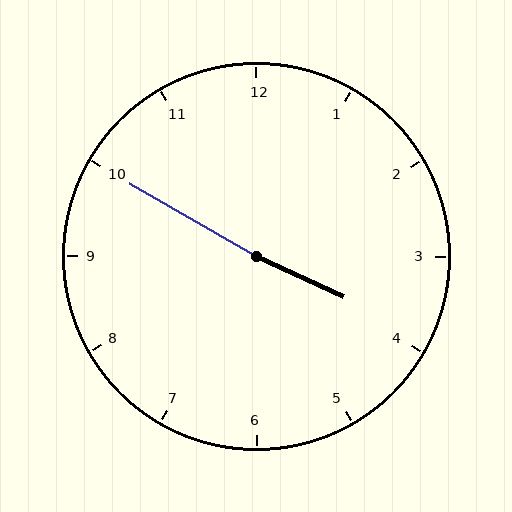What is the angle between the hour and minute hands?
Approximately 175 degrees.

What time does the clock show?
3:50.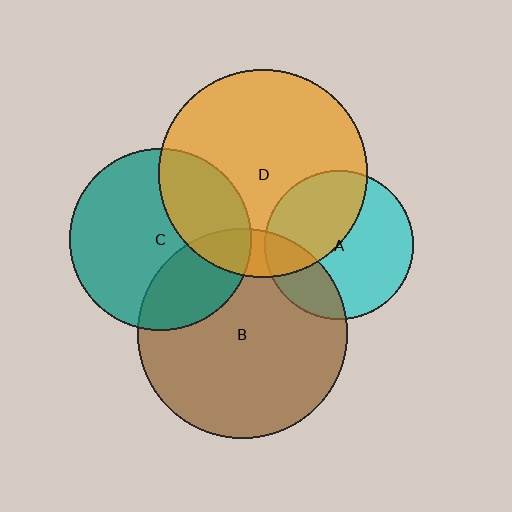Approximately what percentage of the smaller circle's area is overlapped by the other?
Approximately 20%.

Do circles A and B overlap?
Yes.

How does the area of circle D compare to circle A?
Approximately 2.0 times.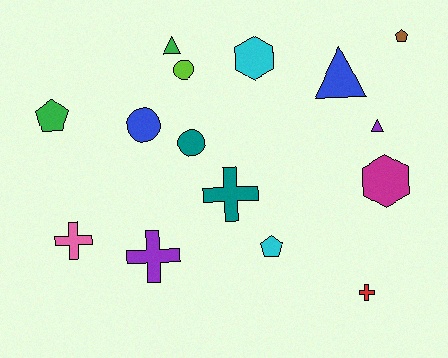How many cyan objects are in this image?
There are 2 cyan objects.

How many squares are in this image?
There are no squares.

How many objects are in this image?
There are 15 objects.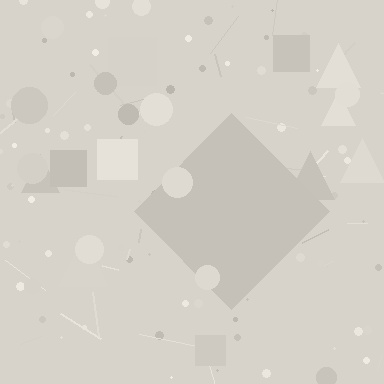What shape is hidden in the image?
A diamond is hidden in the image.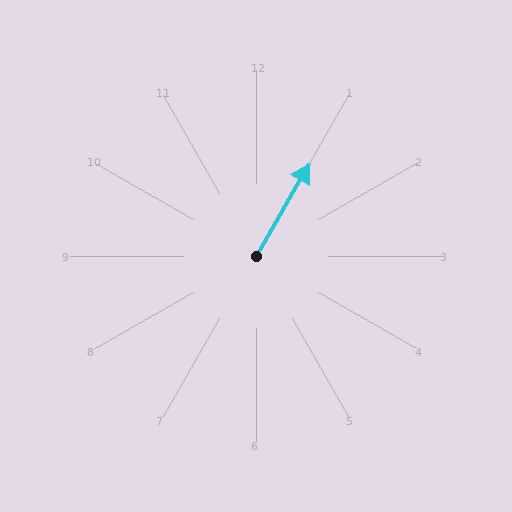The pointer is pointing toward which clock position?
Roughly 1 o'clock.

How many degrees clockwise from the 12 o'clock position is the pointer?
Approximately 30 degrees.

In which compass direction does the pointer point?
Northeast.